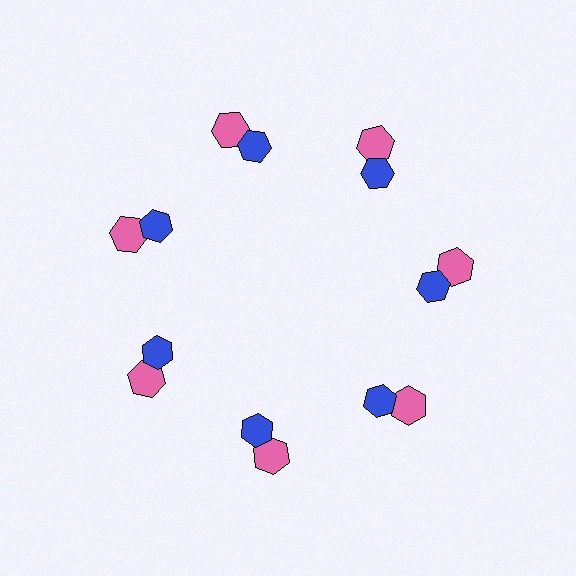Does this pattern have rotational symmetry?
Yes, this pattern has 7-fold rotational symmetry. It looks the same after rotating 51 degrees around the center.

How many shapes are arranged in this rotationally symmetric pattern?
There are 14 shapes, arranged in 7 groups of 2.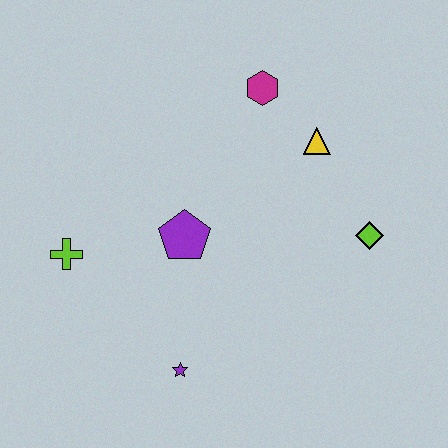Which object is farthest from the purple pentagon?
The lime diamond is farthest from the purple pentagon.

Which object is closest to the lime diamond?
The yellow triangle is closest to the lime diamond.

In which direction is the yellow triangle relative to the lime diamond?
The yellow triangle is above the lime diamond.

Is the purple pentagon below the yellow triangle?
Yes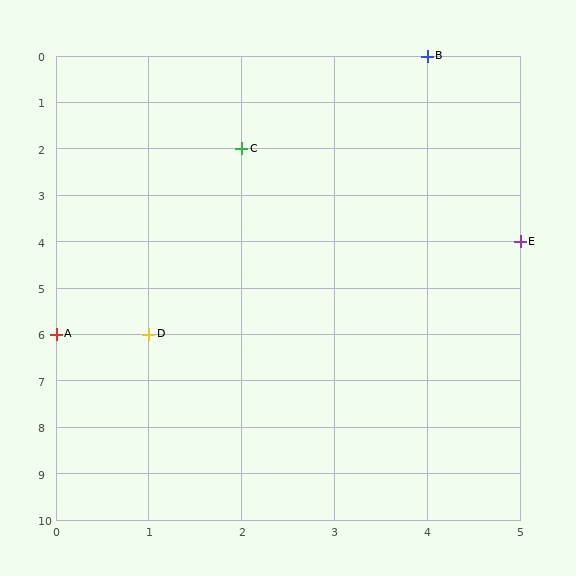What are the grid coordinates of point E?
Point E is at grid coordinates (5, 4).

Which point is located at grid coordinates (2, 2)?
Point C is at (2, 2).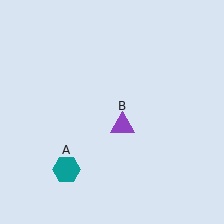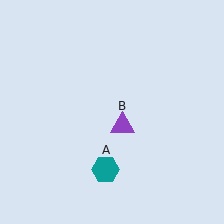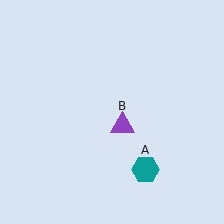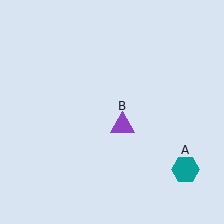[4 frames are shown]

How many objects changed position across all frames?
1 object changed position: teal hexagon (object A).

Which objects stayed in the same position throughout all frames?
Purple triangle (object B) remained stationary.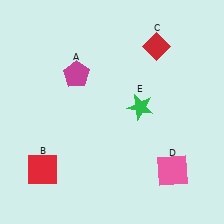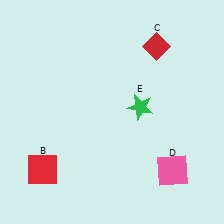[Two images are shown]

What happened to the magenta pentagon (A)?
The magenta pentagon (A) was removed in Image 2. It was in the top-left area of Image 1.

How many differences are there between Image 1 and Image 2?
There is 1 difference between the two images.